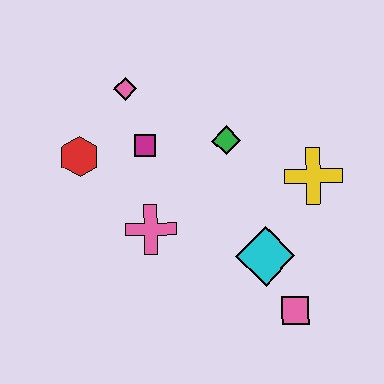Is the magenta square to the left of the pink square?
Yes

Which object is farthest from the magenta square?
The pink square is farthest from the magenta square.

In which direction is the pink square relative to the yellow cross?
The pink square is below the yellow cross.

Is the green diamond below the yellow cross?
No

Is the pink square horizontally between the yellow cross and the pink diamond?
Yes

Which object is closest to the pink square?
The cyan diamond is closest to the pink square.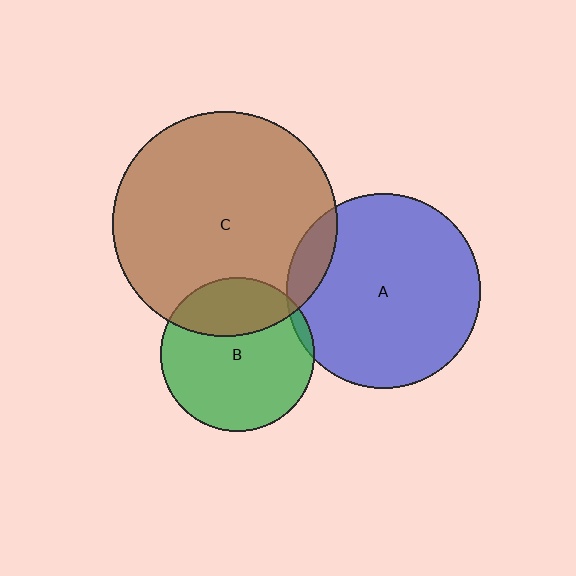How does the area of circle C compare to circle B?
Approximately 2.1 times.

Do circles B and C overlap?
Yes.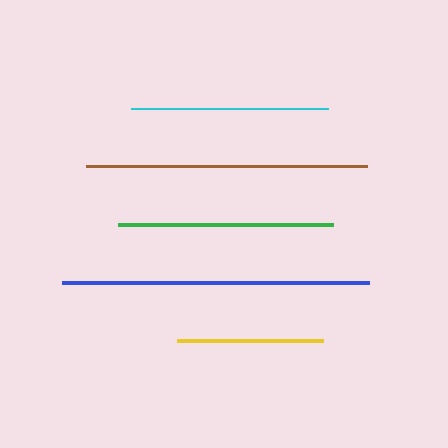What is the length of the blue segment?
The blue segment is approximately 307 pixels long.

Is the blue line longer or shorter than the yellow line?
The blue line is longer than the yellow line.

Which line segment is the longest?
The blue line is the longest at approximately 307 pixels.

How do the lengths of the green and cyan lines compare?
The green and cyan lines are approximately the same length.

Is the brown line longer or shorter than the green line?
The brown line is longer than the green line.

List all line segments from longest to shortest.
From longest to shortest: blue, brown, green, cyan, yellow.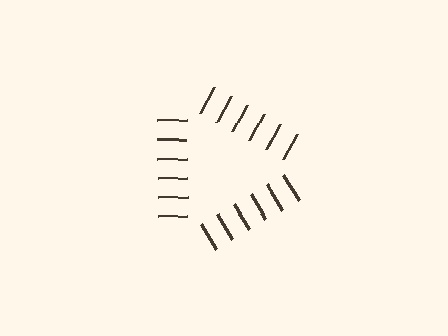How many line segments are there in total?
18 — 6 along each of the 3 edges.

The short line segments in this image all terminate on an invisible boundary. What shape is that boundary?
An illusory triangle — the line segments terminate on its edges but no continuous stroke is drawn.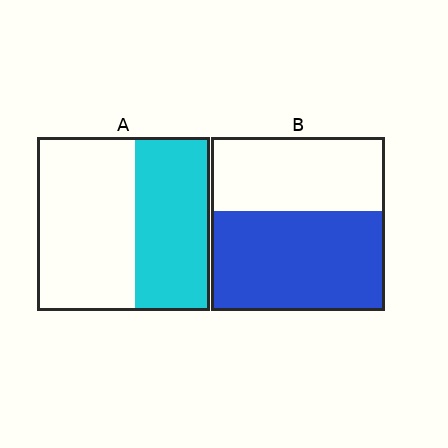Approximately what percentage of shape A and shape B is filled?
A is approximately 45% and B is approximately 55%.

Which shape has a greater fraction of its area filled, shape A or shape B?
Shape B.